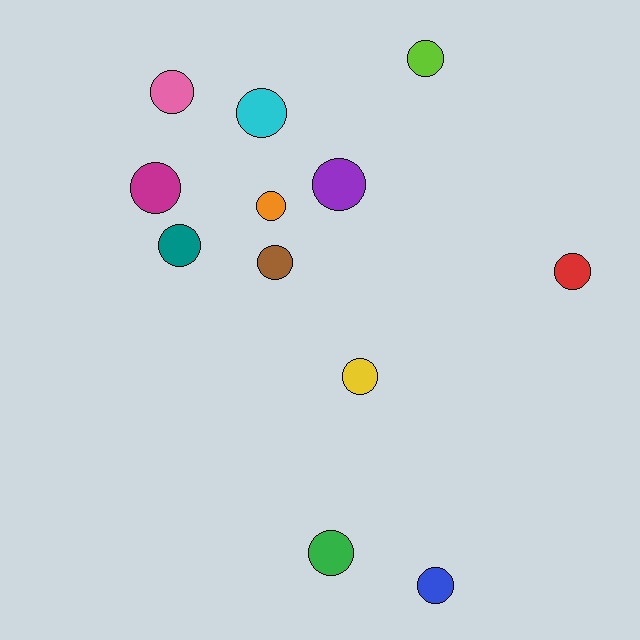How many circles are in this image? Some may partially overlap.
There are 12 circles.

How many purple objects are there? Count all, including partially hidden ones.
There is 1 purple object.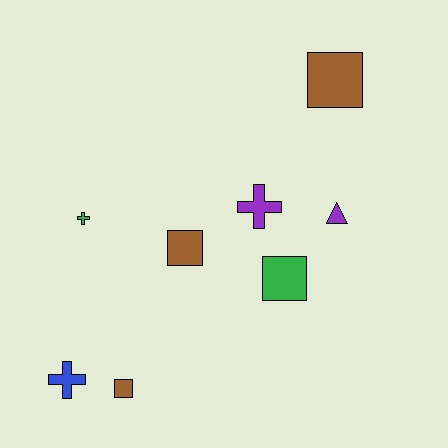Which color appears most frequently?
Brown, with 3 objects.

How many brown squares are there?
There are 3 brown squares.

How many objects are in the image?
There are 8 objects.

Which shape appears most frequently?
Square, with 4 objects.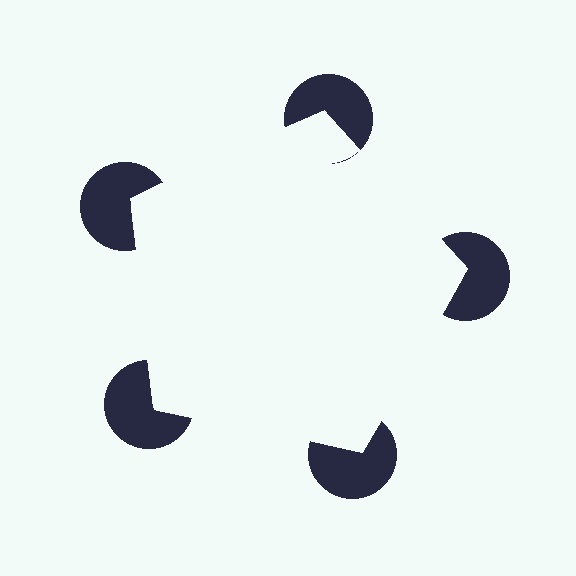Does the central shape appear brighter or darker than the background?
It typically appears slightly brighter than the background, even though no actual brightness change is drawn.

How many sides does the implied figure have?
5 sides.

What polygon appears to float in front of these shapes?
An illusory pentagon — its edges are inferred from the aligned wedge cuts in the pac-man discs, not physically drawn.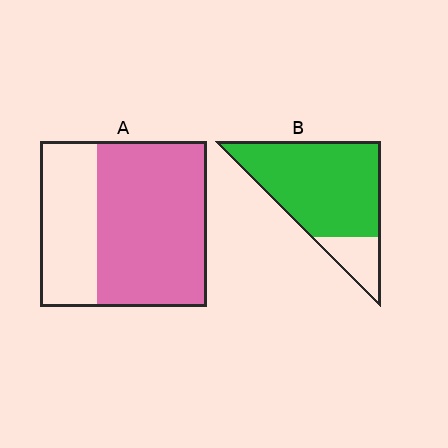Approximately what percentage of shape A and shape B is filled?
A is approximately 65% and B is approximately 80%.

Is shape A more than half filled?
Yes.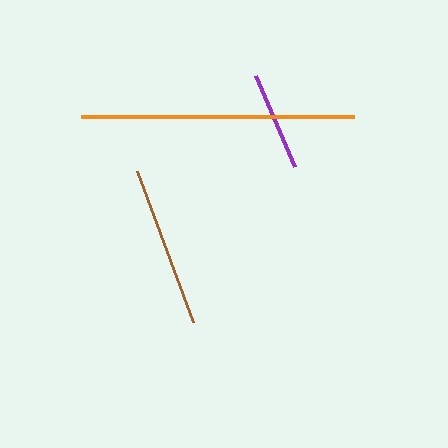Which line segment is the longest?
The orange line is the longest at approximately 273 pixels.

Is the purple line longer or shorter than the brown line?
The brown line is longer than the purple line.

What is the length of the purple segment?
The purple segment is approximately 99 pixels long.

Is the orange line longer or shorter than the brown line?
The orange line is longer than the brown line.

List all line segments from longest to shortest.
From longest to shortest: orange, brown, purple.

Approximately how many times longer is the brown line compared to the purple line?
The brown line is approximately 1.6 times the length of the purple line.